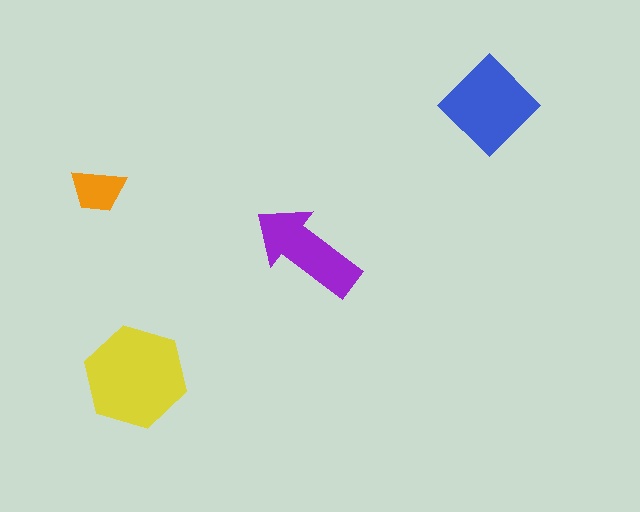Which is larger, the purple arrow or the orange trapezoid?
The purple arrow.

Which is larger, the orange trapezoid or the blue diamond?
The blue diamond.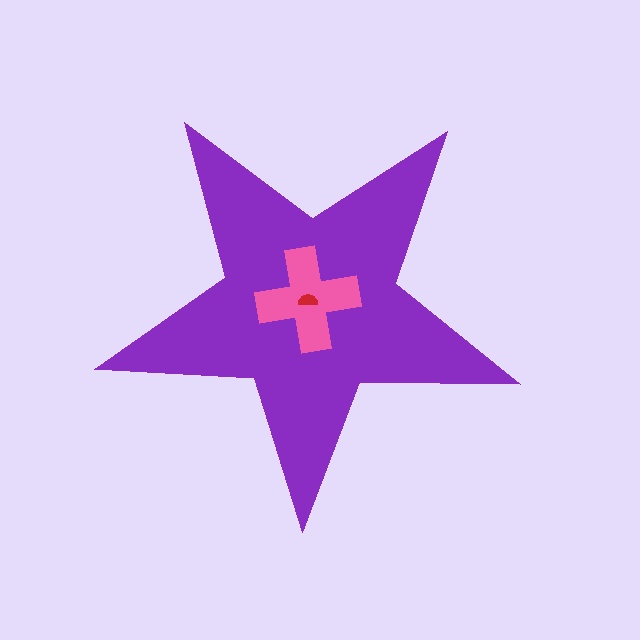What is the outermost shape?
The purple star.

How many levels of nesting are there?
3.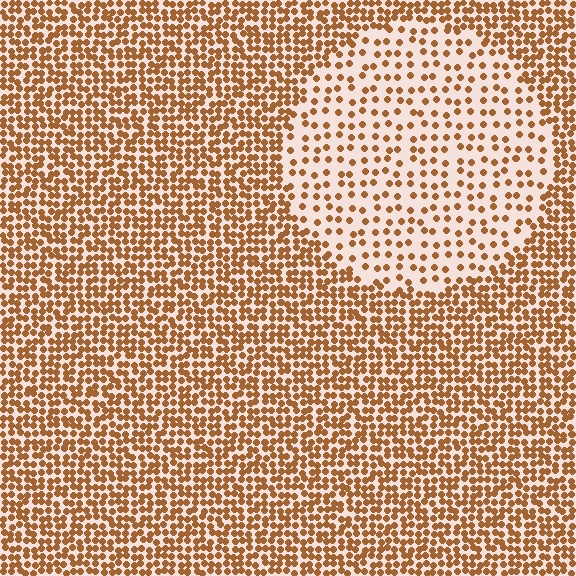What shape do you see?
I see a circle.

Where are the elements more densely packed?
The elements are more densely packed outside the circle boundary.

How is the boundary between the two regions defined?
The boundary is defined by a change in element density (approximately 2.4x ratio). All elements are the same color, size, and shape.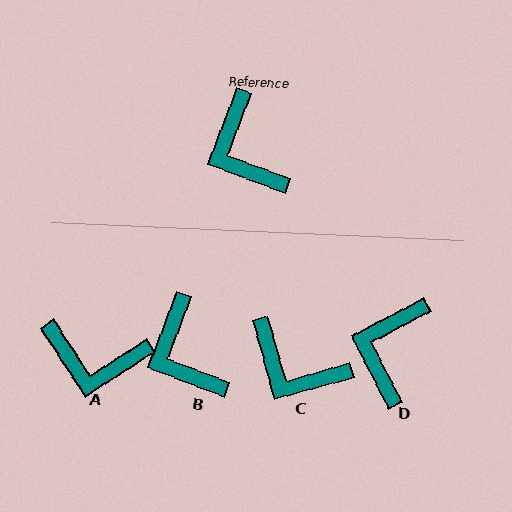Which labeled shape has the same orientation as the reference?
B.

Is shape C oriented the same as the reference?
No, it is off by about 36 degrees.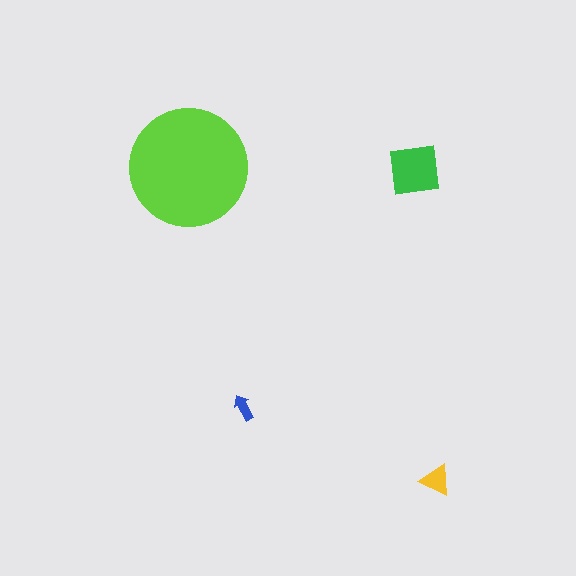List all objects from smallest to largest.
The blue arrow, the yellow triangle, the green square, the lime circle.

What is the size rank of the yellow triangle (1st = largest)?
3rd.